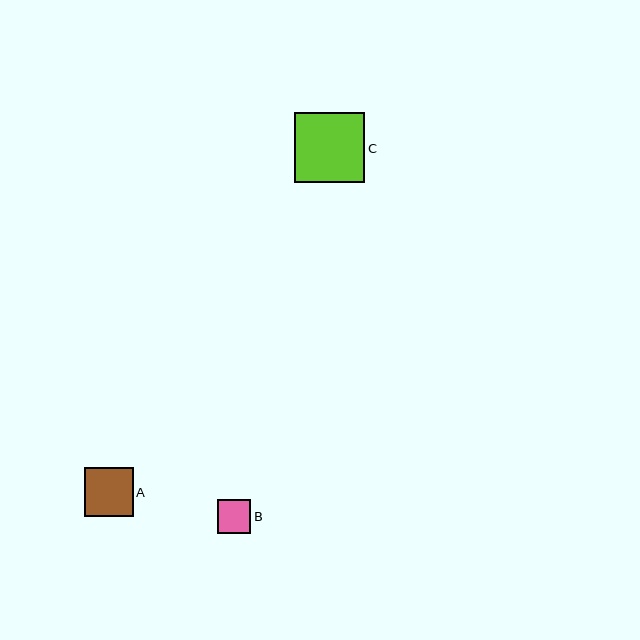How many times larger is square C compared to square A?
Square C is approximately 1.4 times the size of square A.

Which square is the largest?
Square C is the largest with a size of approximately 70 pixels.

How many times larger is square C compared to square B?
Square C is approximately 2.1 times the size of square B.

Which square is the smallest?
Square B is the smallest with a size of approximately 33 pixels.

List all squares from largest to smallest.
From largest to smallest: C, A, B.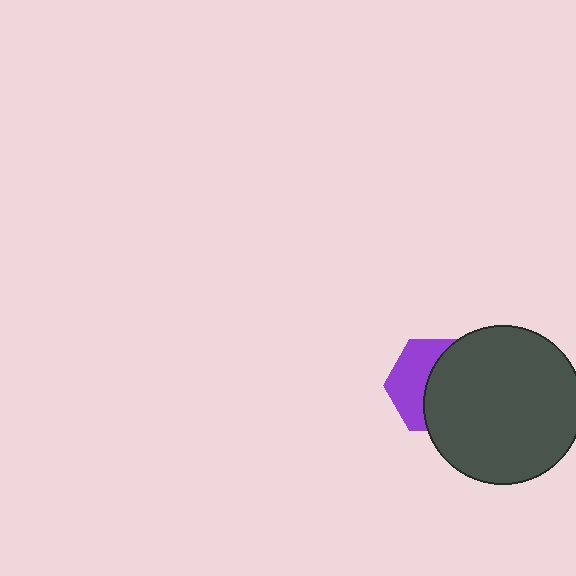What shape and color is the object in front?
The object in front is a dark gray circle.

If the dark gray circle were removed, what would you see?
You would see the complete purple hexagon.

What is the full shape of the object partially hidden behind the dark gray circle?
The partially hidden object is a purple hexagon.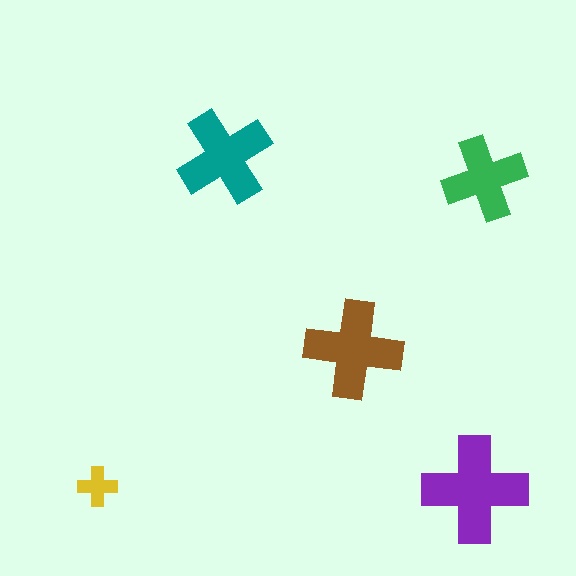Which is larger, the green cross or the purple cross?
The purple one.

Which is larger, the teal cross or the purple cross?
The purple one.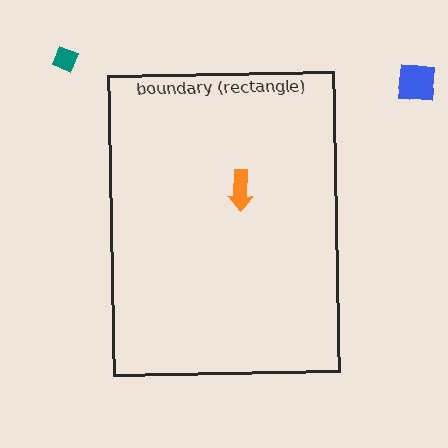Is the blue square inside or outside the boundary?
Outside.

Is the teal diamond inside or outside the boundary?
Outside.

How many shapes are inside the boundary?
1 inside, 2 outside.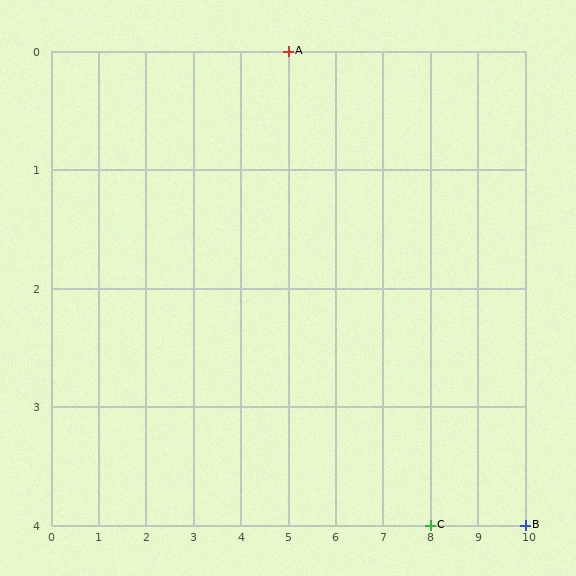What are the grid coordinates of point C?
Point C is at grid coordinates (8, 4).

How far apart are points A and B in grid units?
Points A and B are 5 columns and 4 rows apart (about 6.4 grid units diagonally).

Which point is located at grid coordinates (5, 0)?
Point A is at (5, 0).